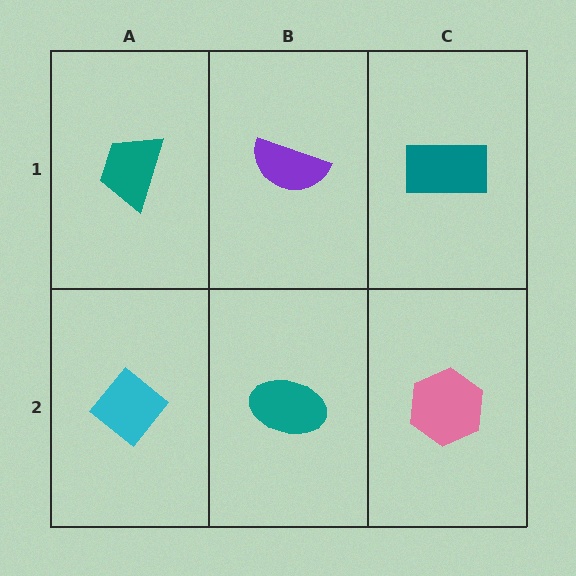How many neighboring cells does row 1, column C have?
2.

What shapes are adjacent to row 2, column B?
A purple semicircle (row 1, column B), a cyan diamond (row 2, column A), a pink hexagon (row 2, column C).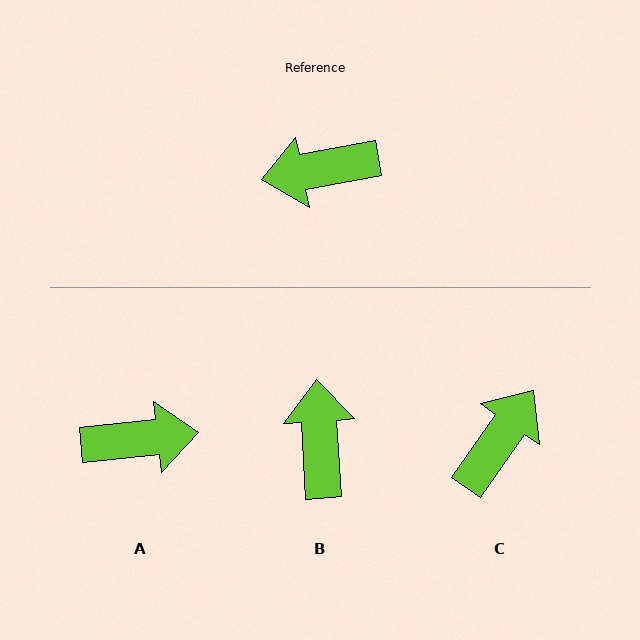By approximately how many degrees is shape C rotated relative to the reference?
Approximately 135 degrees clockwise.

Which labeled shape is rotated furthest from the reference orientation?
A, about 175 degrees away.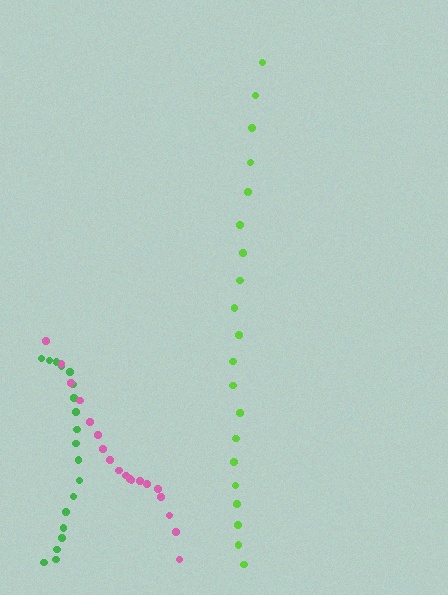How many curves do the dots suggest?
There are 3 distinct paths.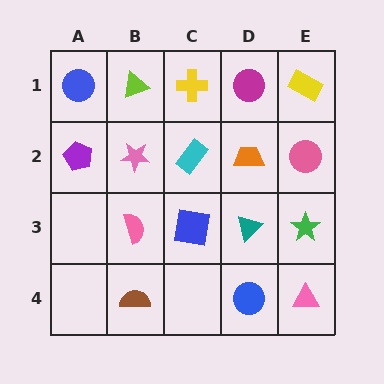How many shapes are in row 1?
5 shapes.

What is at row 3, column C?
A blue square.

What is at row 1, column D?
A magenta circle.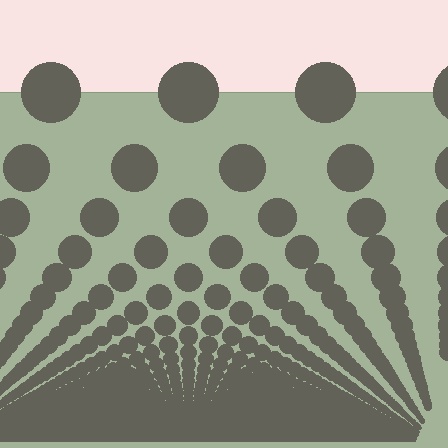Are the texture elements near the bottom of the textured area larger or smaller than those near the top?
Smaller. The gradient is inverted — elements near the bottom are smaller and denser.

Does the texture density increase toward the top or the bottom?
Density increases toward the bottom.